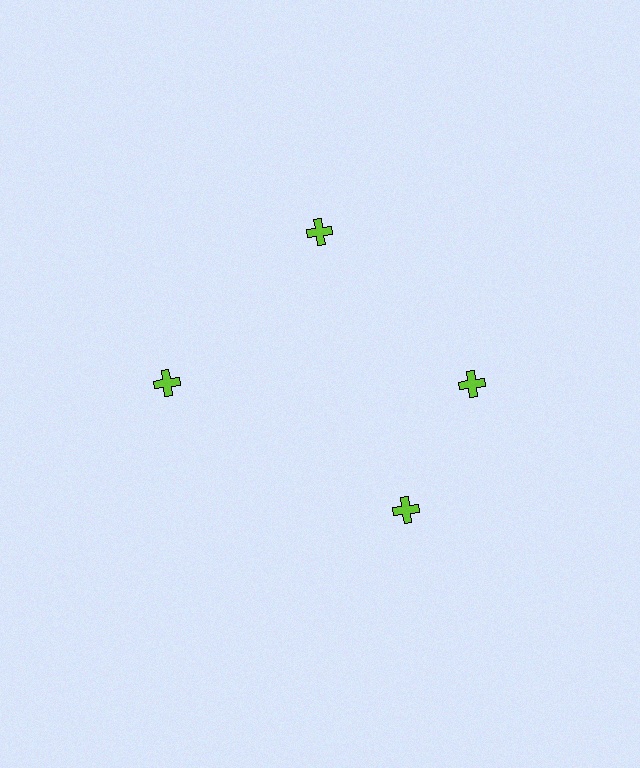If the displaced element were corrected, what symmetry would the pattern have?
It would have 4-fold rotational symmetry — the pattern would map onto itself every 90 degrees.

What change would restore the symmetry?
The symmetry would be restored by rotating it back into even spacing with its neighbors so that all 4 crosses sit at equal angles and equal distance from the center.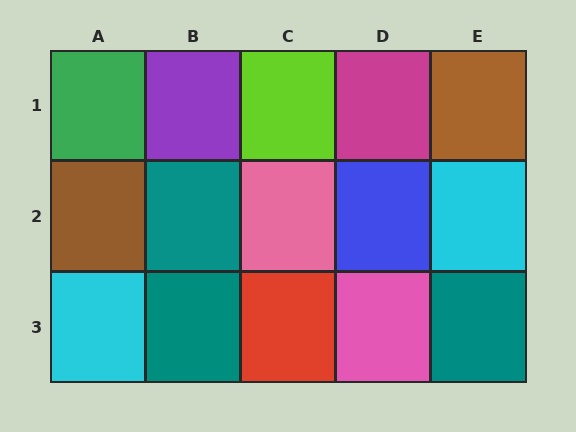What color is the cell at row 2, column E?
Cyan.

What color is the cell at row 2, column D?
Blue.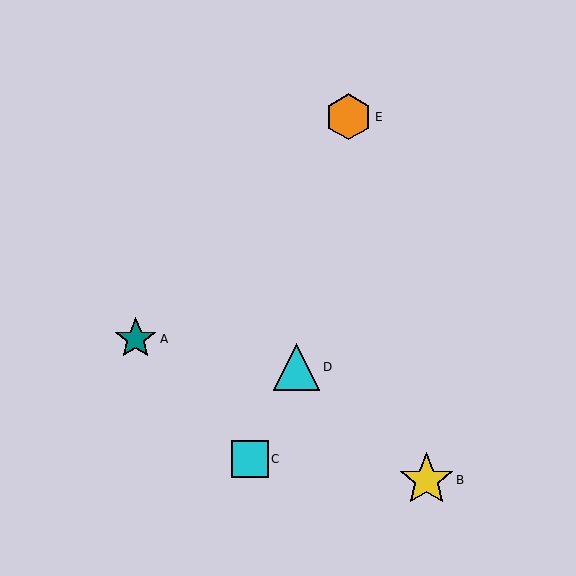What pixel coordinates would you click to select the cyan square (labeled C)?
Click at (250, 459) to select the cyan square C.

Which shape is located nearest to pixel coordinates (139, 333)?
The teal star (labeled A) at (136, 339) is nearest to that location.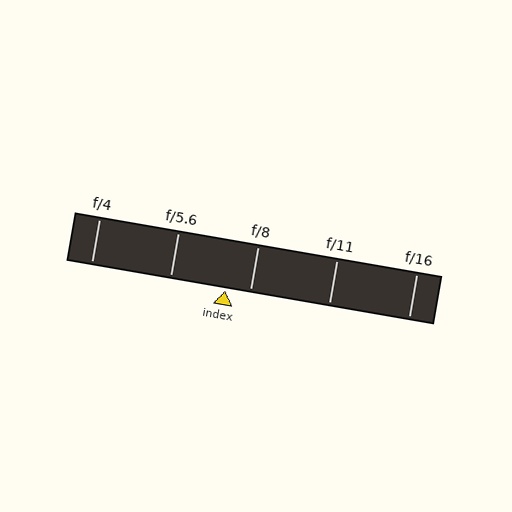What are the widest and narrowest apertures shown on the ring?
The widest aperture shown is f/4 and the narrowest is f/16.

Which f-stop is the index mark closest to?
The index mark is closest to f/8.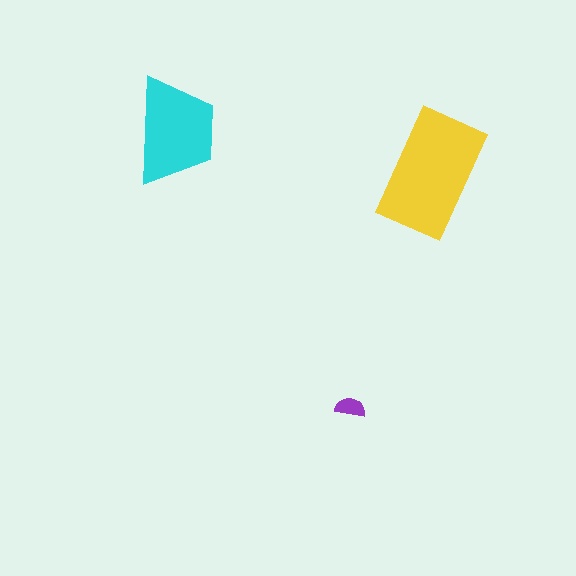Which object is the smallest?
The purple semicircle.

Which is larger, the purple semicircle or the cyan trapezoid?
The cyan trapezoid.